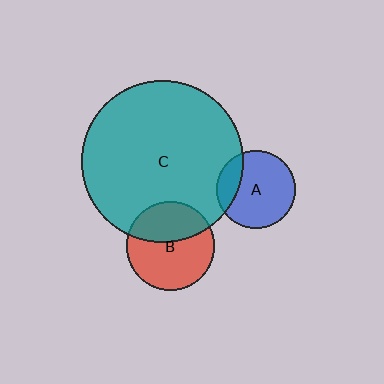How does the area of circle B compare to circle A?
Approximately 1.3 times.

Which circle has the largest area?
Circle C (teal).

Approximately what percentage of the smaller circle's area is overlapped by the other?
Approximately 40%.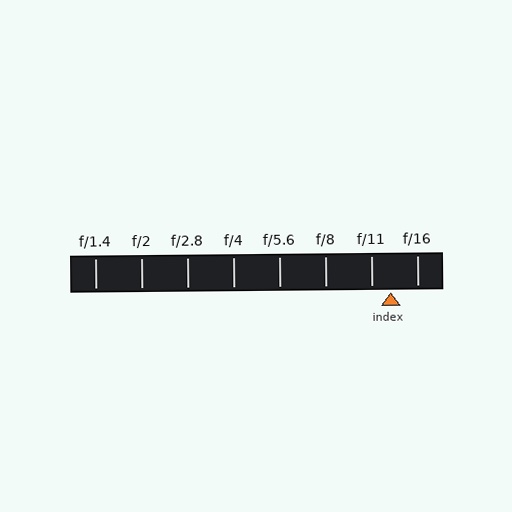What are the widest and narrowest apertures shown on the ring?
The widest aperture shown is f/1.4 and the narrowest is f/16.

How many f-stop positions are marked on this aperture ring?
There are 8 f-stop positions marked.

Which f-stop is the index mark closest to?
The index mark is closest to f/11.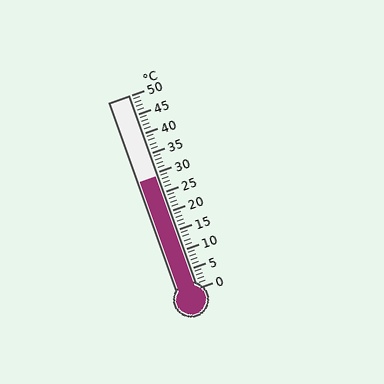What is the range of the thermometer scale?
The thermometer scale ranges from 0°C to 50°C.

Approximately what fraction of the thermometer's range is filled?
The thermometer is filled to approximately 60% of its range.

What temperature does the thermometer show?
The thermometer shows approximately 29°C.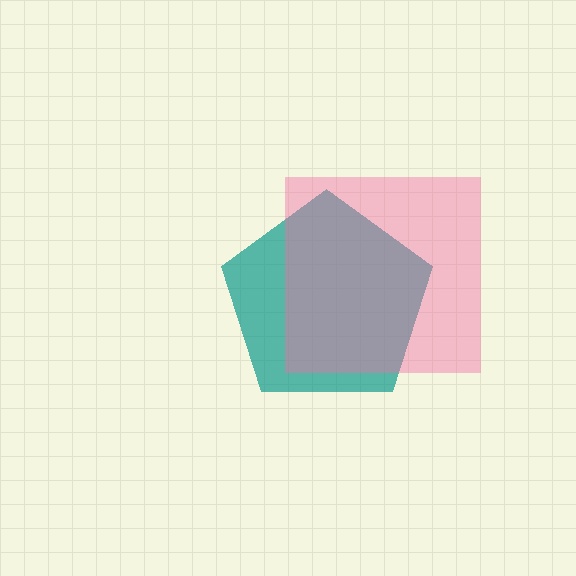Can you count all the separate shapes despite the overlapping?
Yes, there are 2 separate shapes.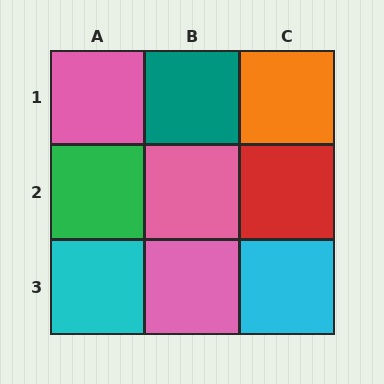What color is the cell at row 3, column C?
Cyan.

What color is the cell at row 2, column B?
Pink.